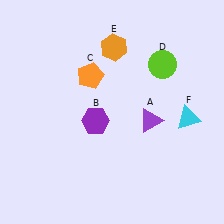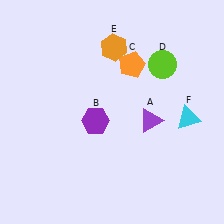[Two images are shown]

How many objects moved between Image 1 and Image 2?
1 object moved between the two images.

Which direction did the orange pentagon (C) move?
The orange pentagon (C) moved right.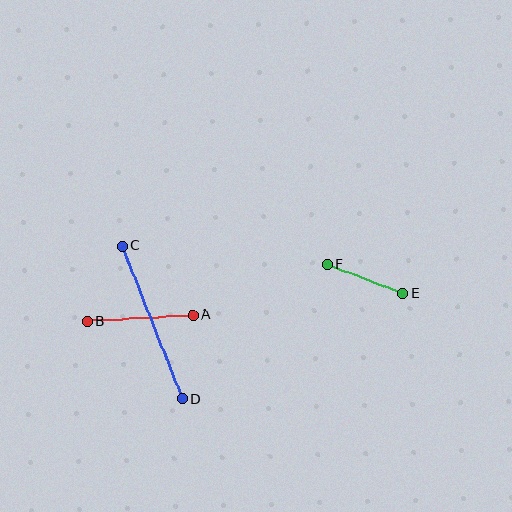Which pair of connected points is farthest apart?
Points C and D are farthest apart.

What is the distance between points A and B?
The distance is approximately 106 pixels.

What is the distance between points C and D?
The distance is approximately 164 pixels.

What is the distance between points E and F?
The distance is approximately 81 pixels.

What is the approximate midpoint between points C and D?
The midpoint is at approximately (152, 322) pixels.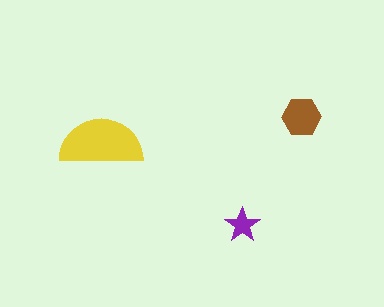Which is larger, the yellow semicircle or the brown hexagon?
The yellow semicircle.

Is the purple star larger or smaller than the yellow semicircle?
Smaller.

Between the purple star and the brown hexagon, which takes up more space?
The brown hexagon.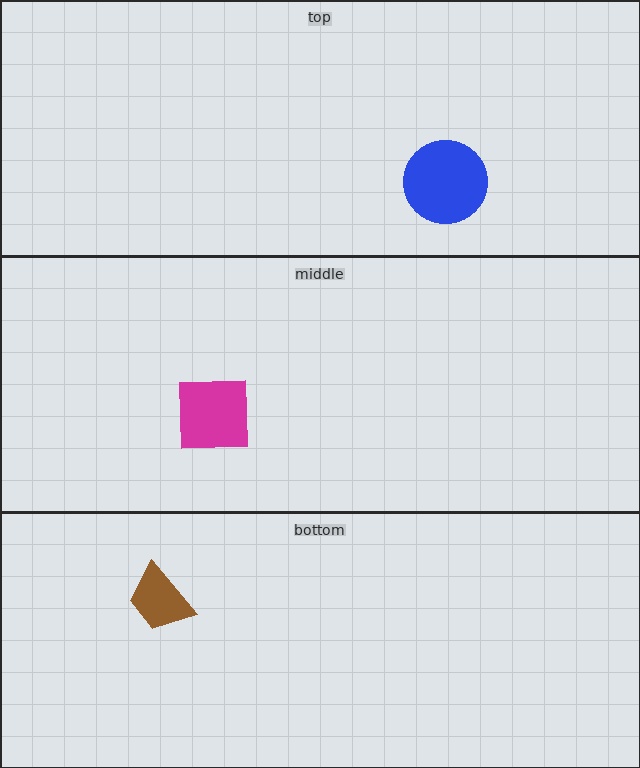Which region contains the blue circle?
The top region.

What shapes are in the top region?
The blue circle.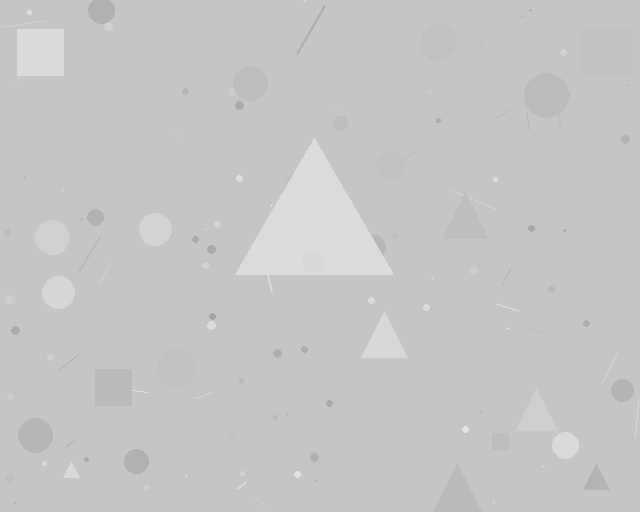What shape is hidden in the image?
A triangle is hidden in the image.